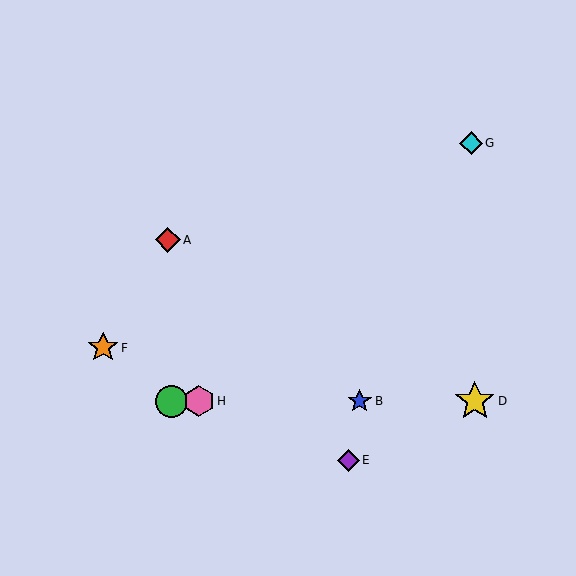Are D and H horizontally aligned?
Yes, both are at y≈401.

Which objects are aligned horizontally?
Objects B, C, D, H are aligned horizontally.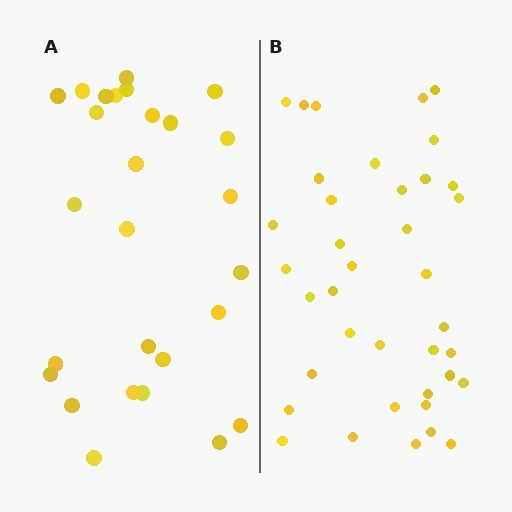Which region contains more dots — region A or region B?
Region B (the right region) has more dots.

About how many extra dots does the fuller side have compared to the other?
Region B has roughly 12 or so more dots than region A.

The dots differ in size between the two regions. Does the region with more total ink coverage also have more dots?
No. Region A has more total ink coverage because its dots are larger, but region B actually contains more individual dots. Total area can be misleading — the number of items is what matters here.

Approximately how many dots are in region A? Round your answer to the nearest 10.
About 30 dots. (The exact count is 27, which rounds to 30.)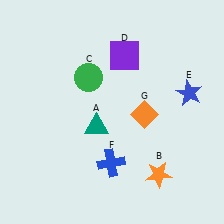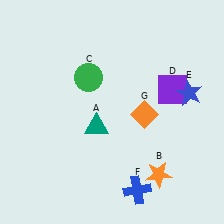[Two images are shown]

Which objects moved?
The objects that moved are: the purple square (D), the blue cross (F).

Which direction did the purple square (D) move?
The purple square (D) moved right.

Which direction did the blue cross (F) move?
The blue cross (F) moved down.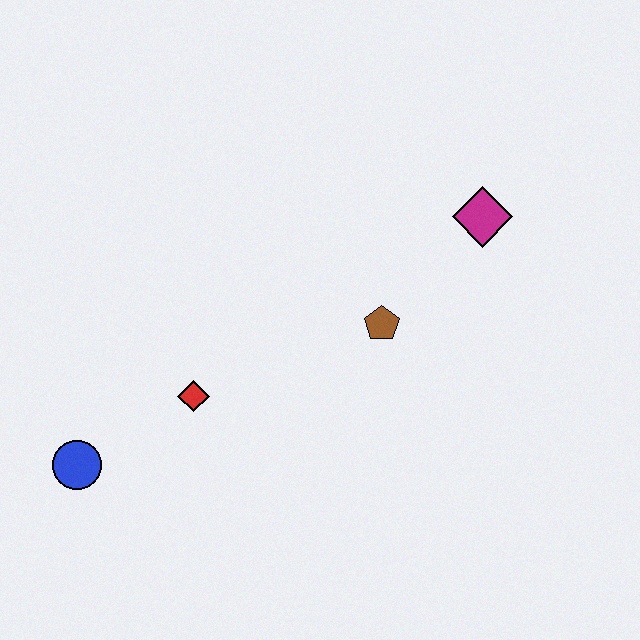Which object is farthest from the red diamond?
The magenta diamond is farthest from the red diamond.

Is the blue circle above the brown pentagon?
No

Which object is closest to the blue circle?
The red diamond is closest to the blue circle.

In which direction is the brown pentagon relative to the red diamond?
The brown pentagon is to the right of the red diamond.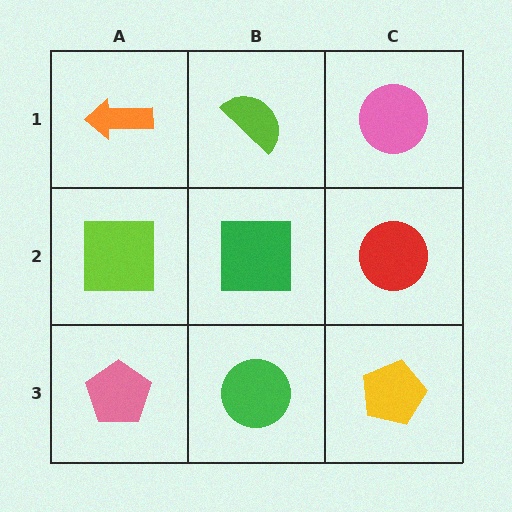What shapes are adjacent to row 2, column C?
A pink circle (row 1, column C), a yellow pentagon (row 3, column C), a green square (row 2, column B).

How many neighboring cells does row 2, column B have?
4.